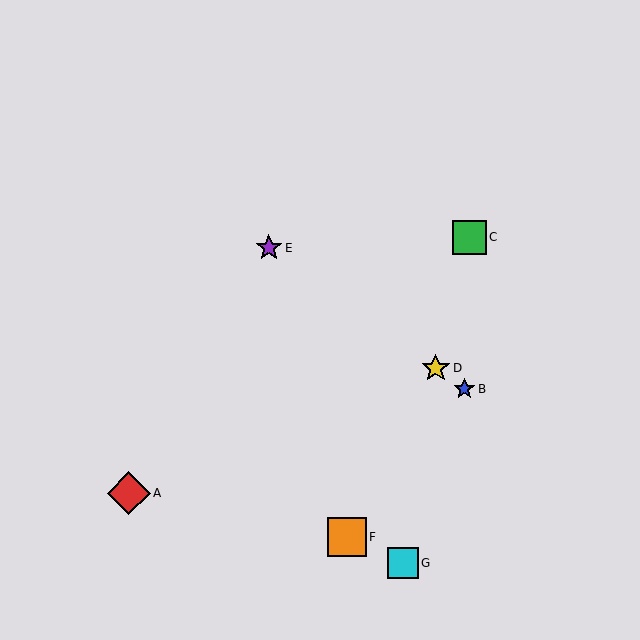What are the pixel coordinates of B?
Object B is at (464, 389).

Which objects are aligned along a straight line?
Objects B, D, E are aligned along a straight line.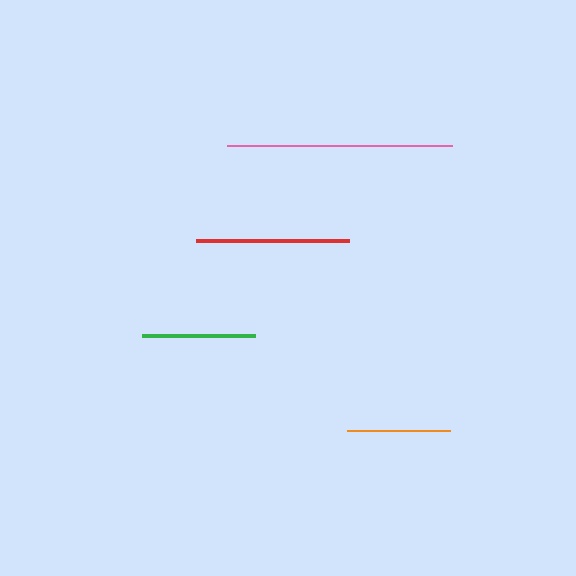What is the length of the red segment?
The red segment is approximately 153 pixels long.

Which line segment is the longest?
The pink line is the longest at approximately 225 pixels.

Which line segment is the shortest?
The orange line is the shortest at approximately 103 pixels.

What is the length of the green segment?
The green segment is approximately 112 pixels long.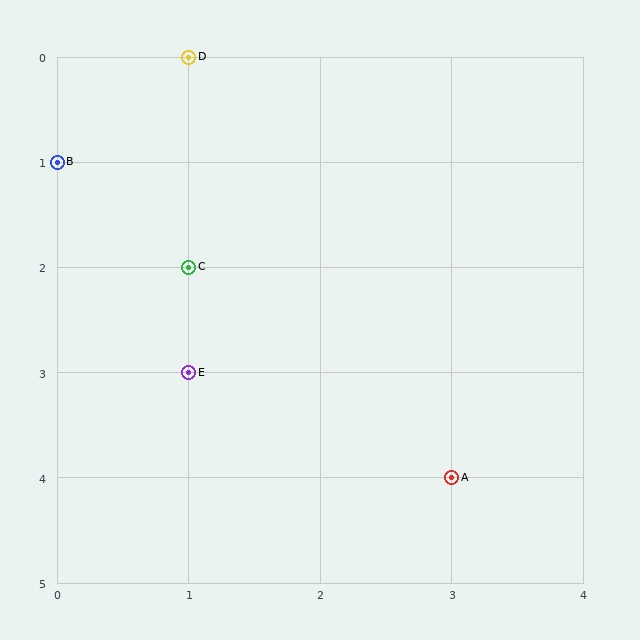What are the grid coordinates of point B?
Point B is at grid coordinates (0, 1).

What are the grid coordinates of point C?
Point C is at grid coordinates (1, 2).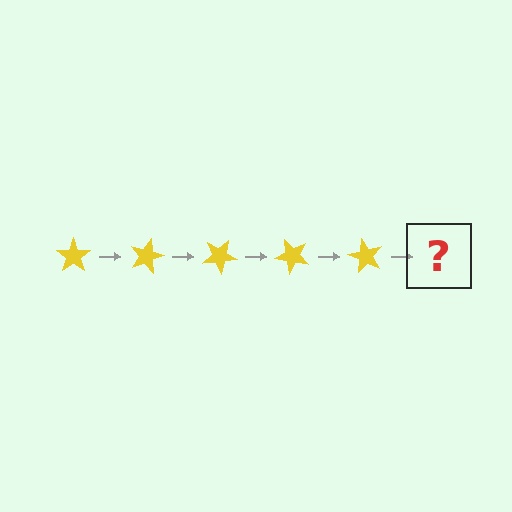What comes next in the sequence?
The next element should be a yellow star rotated 75 degrees.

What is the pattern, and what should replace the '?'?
The pattern is that the star rotates 15 degrees each step. The '?' should be a yellow star rotated 75 degrees.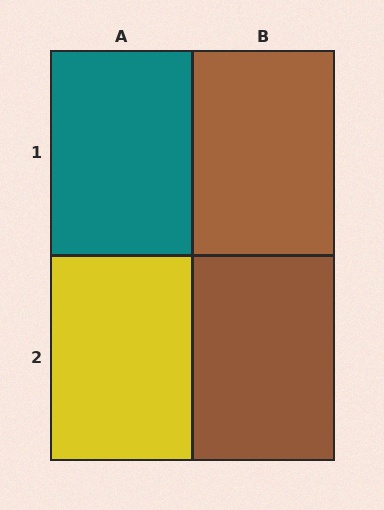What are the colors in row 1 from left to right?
Teal, brown.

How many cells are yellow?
1 cell is yellow.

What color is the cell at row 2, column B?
Brown.